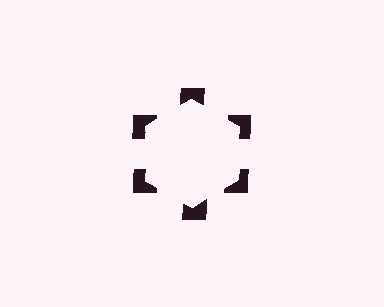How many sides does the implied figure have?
6 sides.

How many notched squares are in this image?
There are 6 — one at each vertex of the illusory hexagon.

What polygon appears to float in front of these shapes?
An illusory hexagon — its edges are inferred from the aligned wedge cuts in the notched squares, not physically drawn.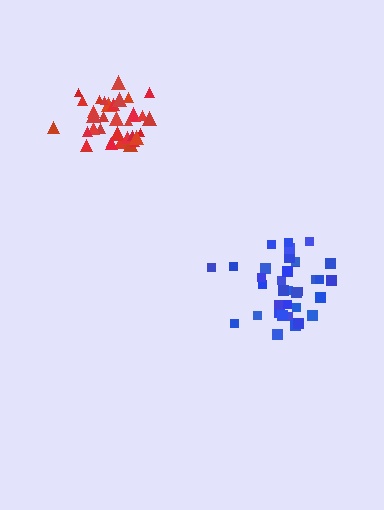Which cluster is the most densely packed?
Red.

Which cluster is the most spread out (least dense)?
Blue.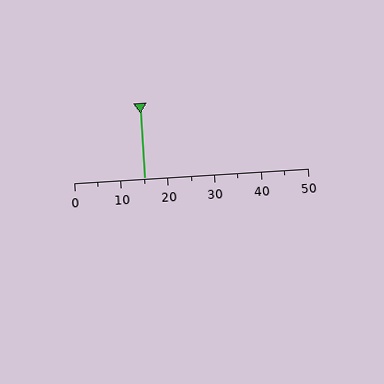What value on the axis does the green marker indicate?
The marker indicates approximately 15.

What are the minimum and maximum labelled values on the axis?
The axis runs from 0 to 50.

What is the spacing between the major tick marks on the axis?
The major ticks are spaced 10 apart.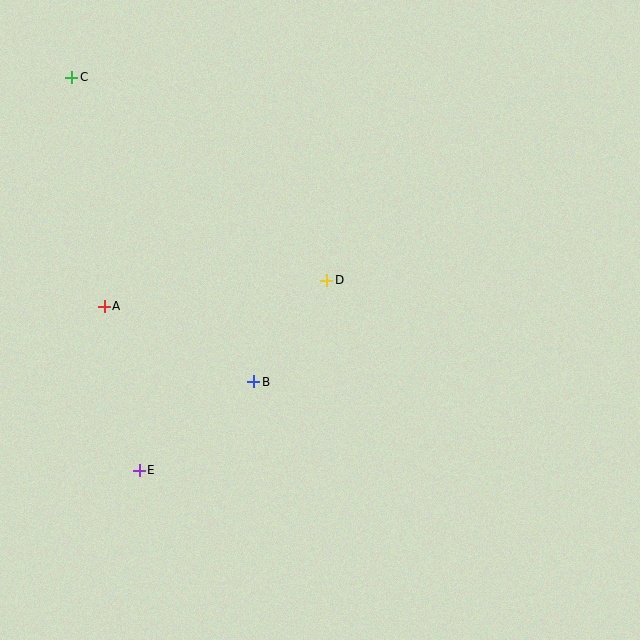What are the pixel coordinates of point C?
Point C is at (72, 77).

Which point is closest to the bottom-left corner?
Point E is closest to the bottom-left corner.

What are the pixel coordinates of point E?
Point E is at (139, 470).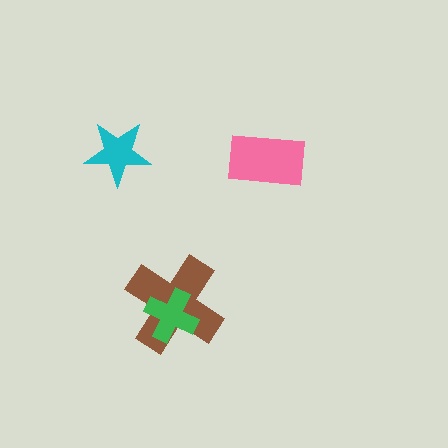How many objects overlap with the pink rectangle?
0 objects overlap with the pink rectangle.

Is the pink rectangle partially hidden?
No, no other shape covers it.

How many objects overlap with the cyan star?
0 objects overlap with the cyan star.